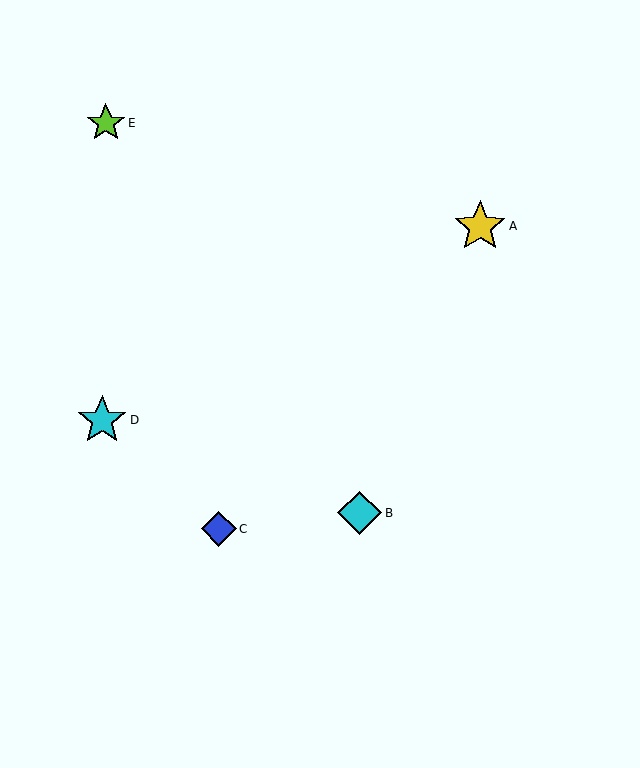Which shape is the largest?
The yellow star (labeled A) is the largest.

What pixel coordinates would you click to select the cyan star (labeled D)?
Click at (102, 420) to select the cyan star D.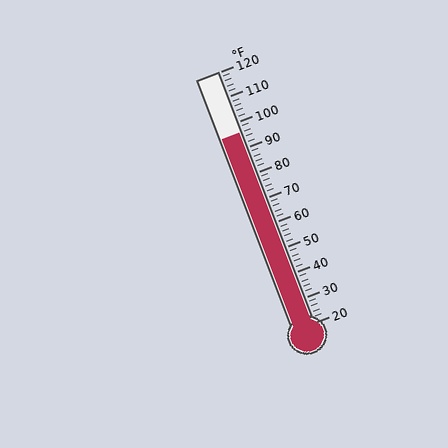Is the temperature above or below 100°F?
The temperature is below 100°F.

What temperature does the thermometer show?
The thermometer shows approximately 96°F.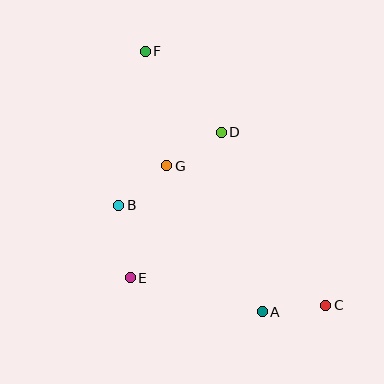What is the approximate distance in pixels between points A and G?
The distance between A and G is approximately 175 pixels.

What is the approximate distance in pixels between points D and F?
The distance between D and F is approximately 111 pixels.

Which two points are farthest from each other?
Points C and F are farthest from each other.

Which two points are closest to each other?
Points B and G are closest to each other.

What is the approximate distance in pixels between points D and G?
The distance between D and G is approximately 64 pixels.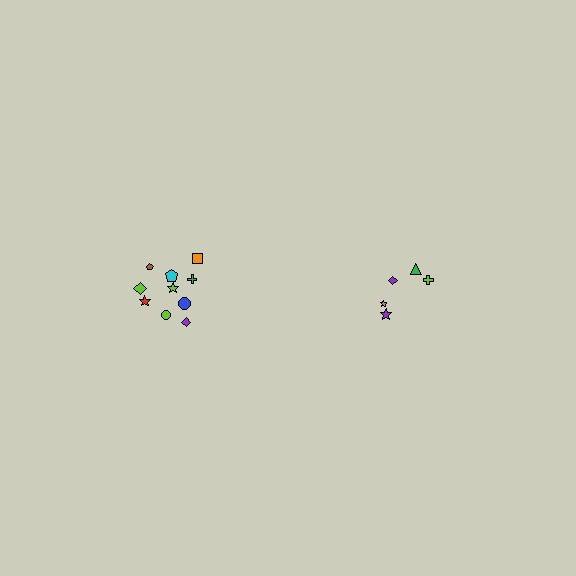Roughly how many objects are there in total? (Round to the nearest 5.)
Roughly 15 objects in total.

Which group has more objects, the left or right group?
The left group.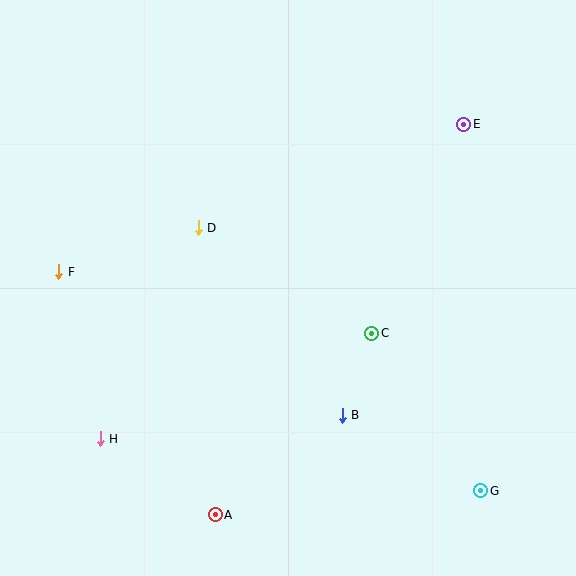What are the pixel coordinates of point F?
Point F is at (59, 272).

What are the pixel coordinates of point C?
Point C is at (372, 333).